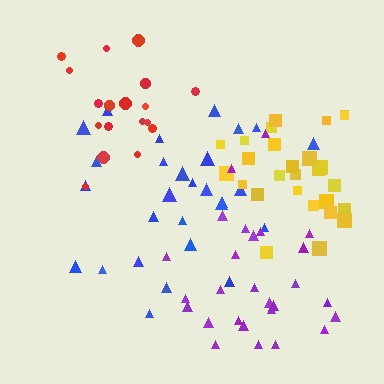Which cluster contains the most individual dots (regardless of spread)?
Blue (28).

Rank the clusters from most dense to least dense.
yellow, red, purple, blue.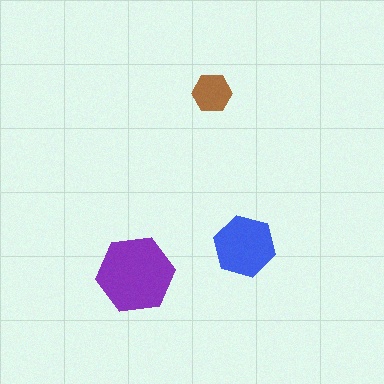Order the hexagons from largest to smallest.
the purple one, the blue one, the brown one.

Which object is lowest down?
The purple hexagon is bottommost.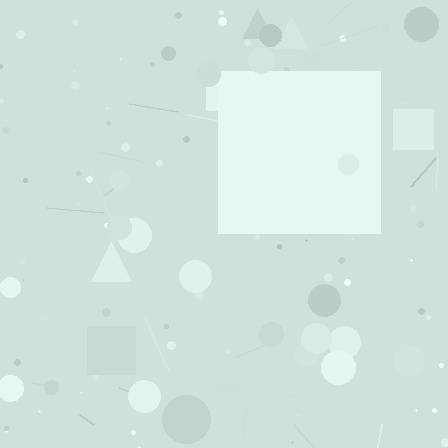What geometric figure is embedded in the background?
A square is embedded in the background.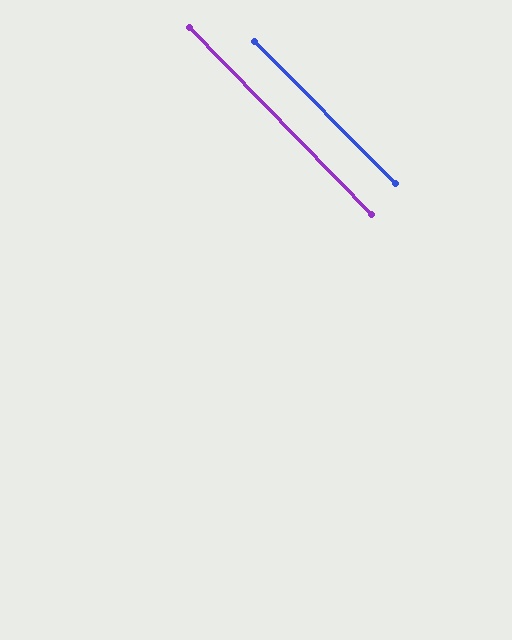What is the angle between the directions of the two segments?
Approximately 0 degrees.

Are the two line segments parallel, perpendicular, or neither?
Parallel — their directions differ by only 0.5°.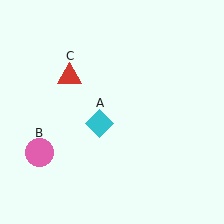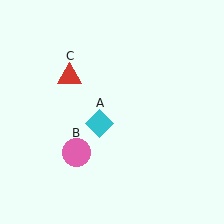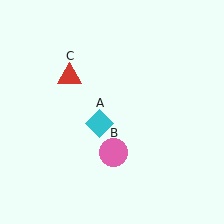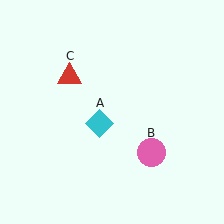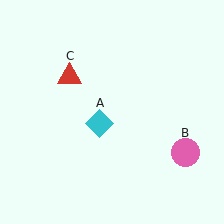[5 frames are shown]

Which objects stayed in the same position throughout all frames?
Cyan diamond (object A) and red triangle (object C) remained stationary.